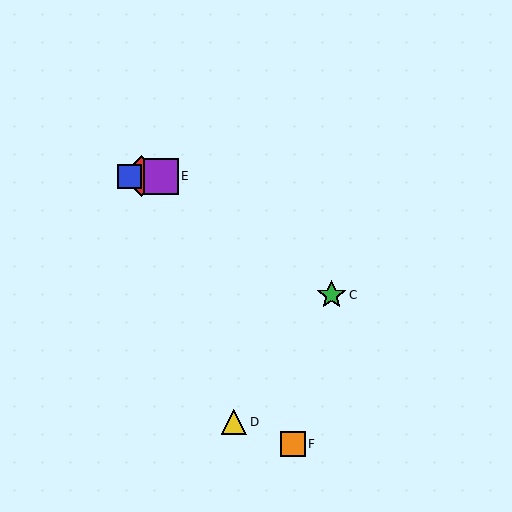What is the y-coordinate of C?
Object C is at y≈295.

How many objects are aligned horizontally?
3 objects (A, B, E) are aligned horizontally.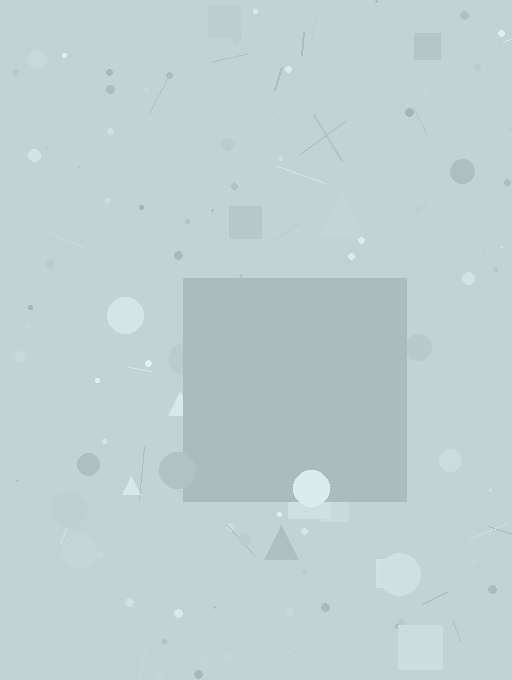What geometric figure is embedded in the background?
A square is embedded in the background.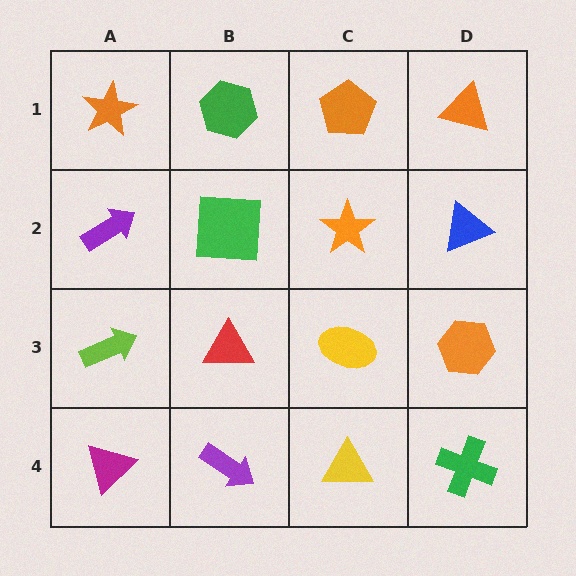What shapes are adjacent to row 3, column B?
A green square (row 2, column B), a purple arrow (row 4, column B), a lime arrow (row 3, column A), a yellow ellipse (row 3, column C).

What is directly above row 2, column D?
An orange triangle.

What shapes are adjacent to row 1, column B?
A green square (row 2, column B), an orange star (row 1, column A), an orange pentagon (row 1, column C).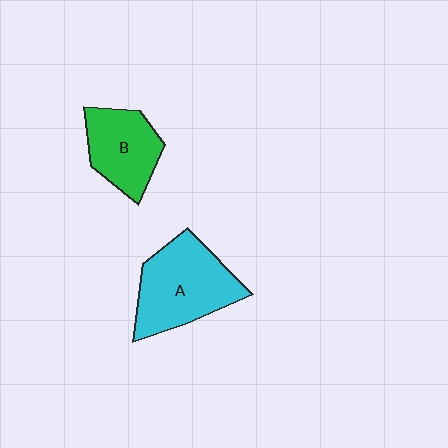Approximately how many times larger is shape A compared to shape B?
Approximately 1.4 times.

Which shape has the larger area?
Shape A (cyan).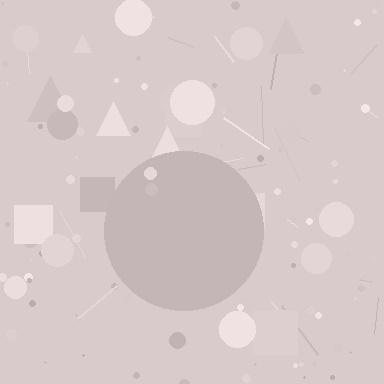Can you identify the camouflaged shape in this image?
The camouflaged shape is a circle.